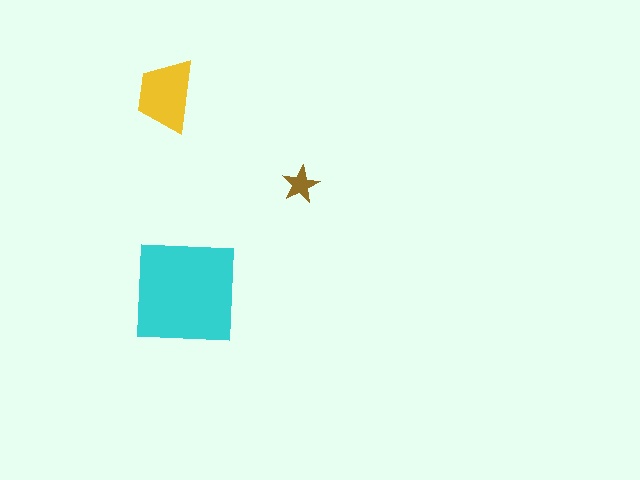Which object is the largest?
The cyan square.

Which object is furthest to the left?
The yellow trapezoid is leftmost.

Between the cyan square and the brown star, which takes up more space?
The cyan square.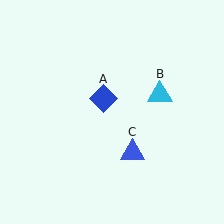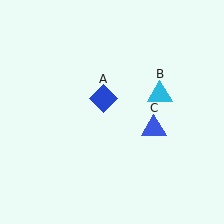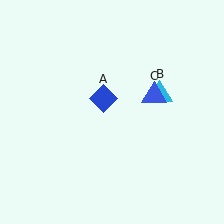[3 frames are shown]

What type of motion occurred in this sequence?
The blue triangle (object C) rotated counterclockwise around the center of the scene.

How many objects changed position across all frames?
1 object changed position: blue triangle (object C).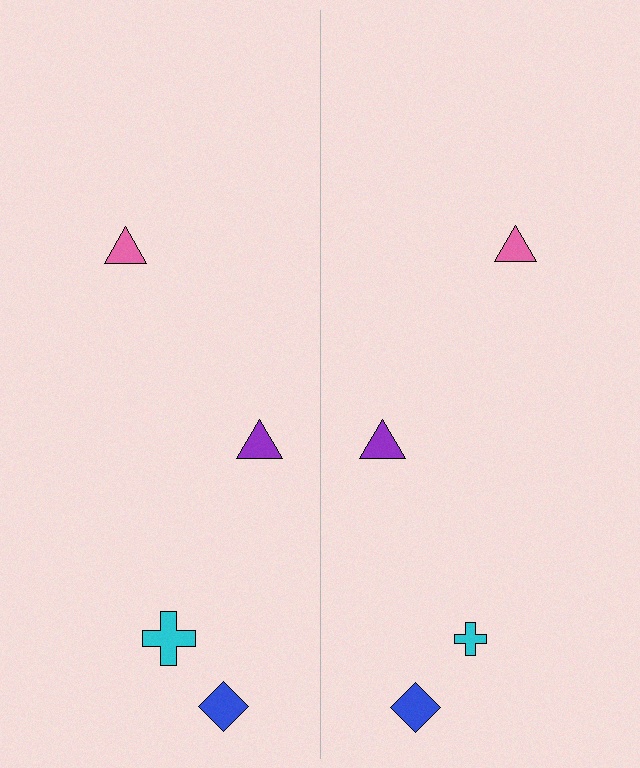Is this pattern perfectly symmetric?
No, the pattern is not perfectly symmetric. The cyan cross on the right side has a different size than its mirror counterpart.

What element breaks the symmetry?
The cyan cross on the right side has a different size than its mirror counterpart.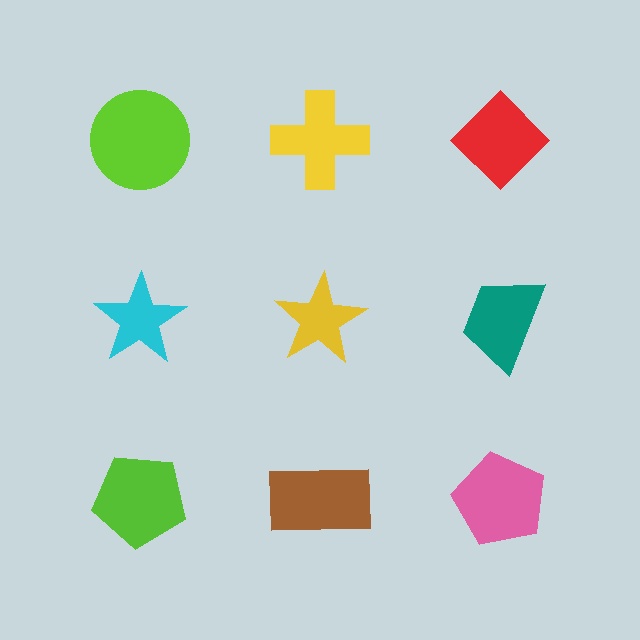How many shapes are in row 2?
3 shapes.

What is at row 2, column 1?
A cyan star.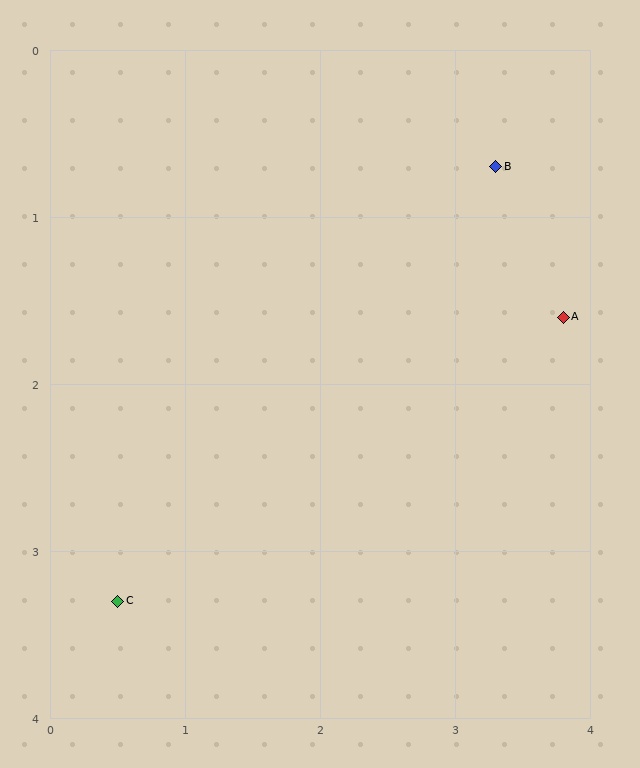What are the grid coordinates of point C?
Point C is at approximately (0.5, 3.3).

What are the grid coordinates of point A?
Point A is at approximately (3.8, 1.6).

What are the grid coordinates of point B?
Point B is at approximately (3.3, 0.7).